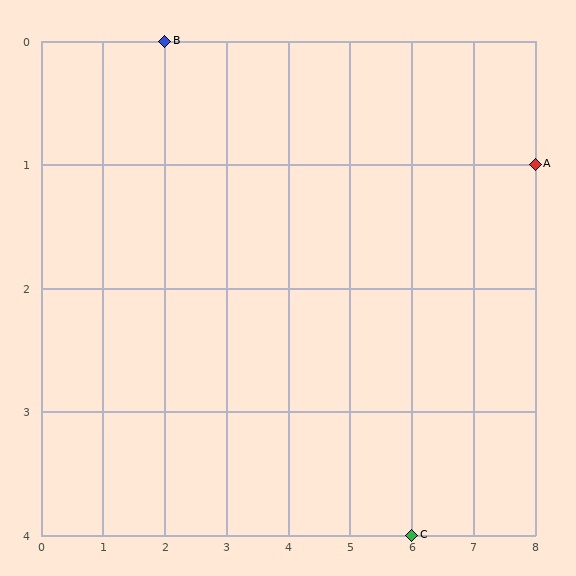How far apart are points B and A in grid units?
Points B and A are 6 columns and 1 row apart (about 6.1 grid units diagonally).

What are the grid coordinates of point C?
Point C is at grid coordinates (6, 4).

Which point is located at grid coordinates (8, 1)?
Point A is at (8, 1).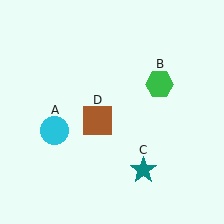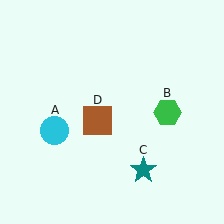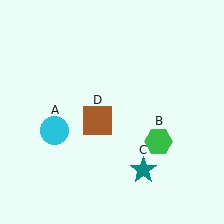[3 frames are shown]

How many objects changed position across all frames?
1 object changed position: green hexagon (object B).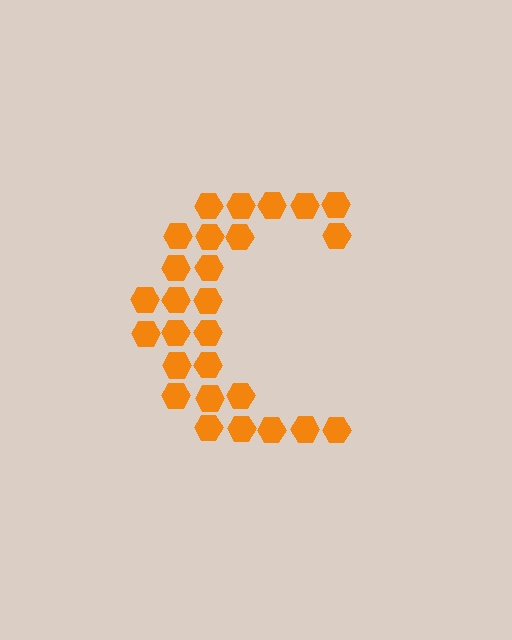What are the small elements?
The small elements are hexagons.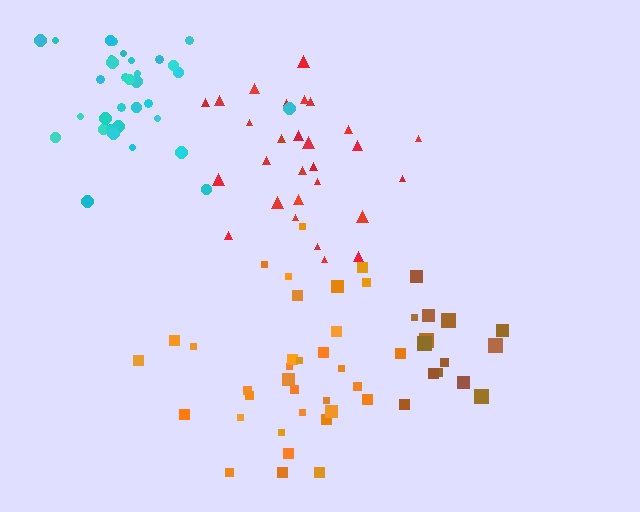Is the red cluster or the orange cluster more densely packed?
Orange.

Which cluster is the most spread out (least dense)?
Red.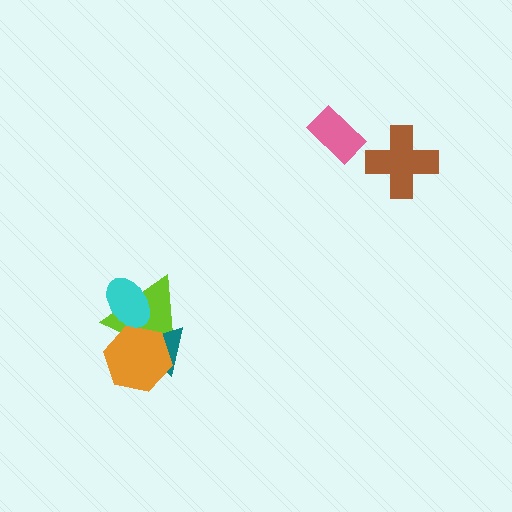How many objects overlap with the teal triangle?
2 objects overlap with the teal triangle.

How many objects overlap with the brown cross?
0 objects overlap with the brown cross.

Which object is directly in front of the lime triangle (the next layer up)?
The teal triangle is directly in front of the lime triangle.